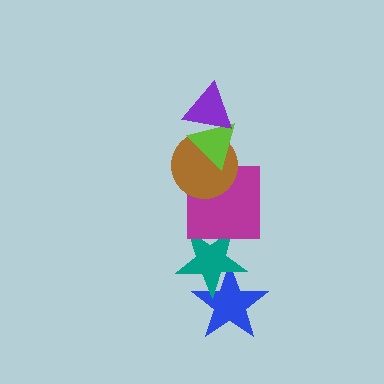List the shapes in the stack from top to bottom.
From top to bottom: the purple triangle, the lime triangle, the brown circle, the magenta square, the teal star, the blue star.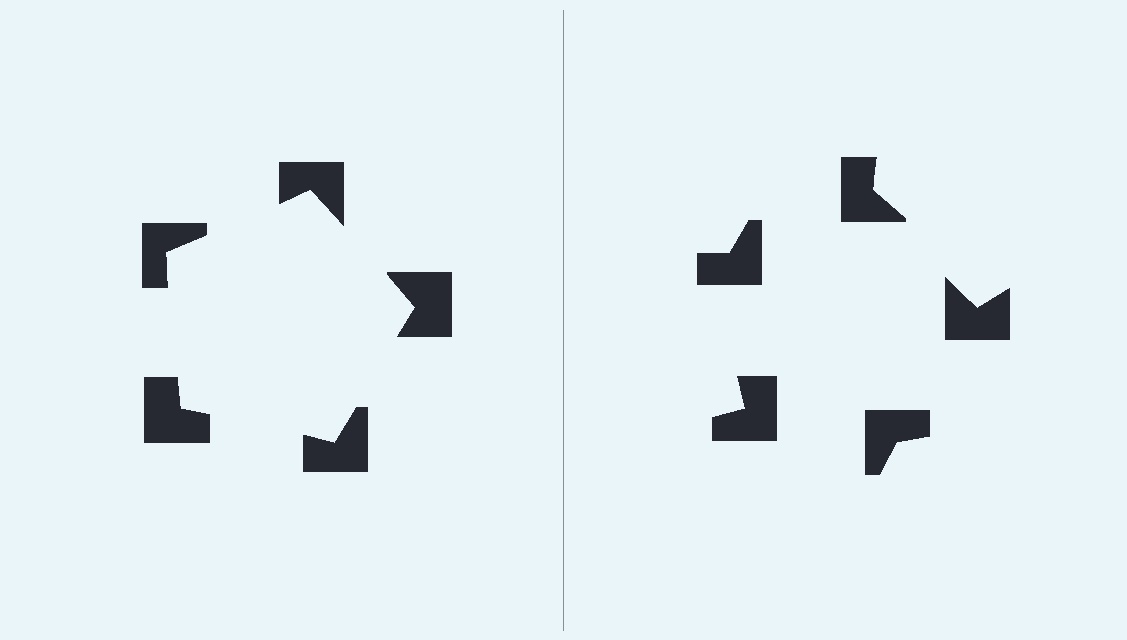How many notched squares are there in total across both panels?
10 — 5 on each side.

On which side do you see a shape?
An illusory pentagon appears on the left side. On the right side the wedge cuts are rotated, so no coherent shape forms.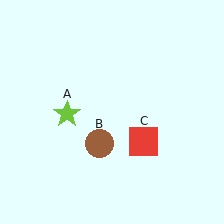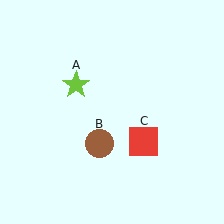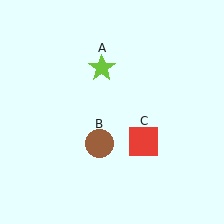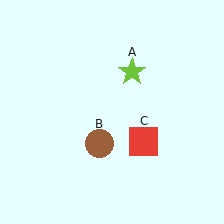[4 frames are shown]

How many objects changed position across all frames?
1 object changed position: lime star (object A).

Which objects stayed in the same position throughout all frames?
Brown circle (object B) and red square (object C) remained stationary.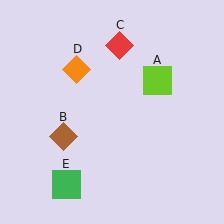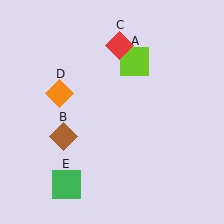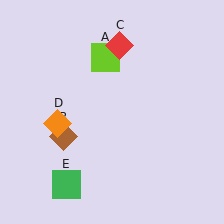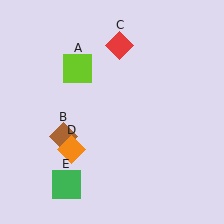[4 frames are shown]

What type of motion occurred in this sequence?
The lime square (object A), orange diamond (object D) rotated counterclockwise around the center of the scene.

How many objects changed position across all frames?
2 objects changed position: lime square (object A), orange diamond (object D).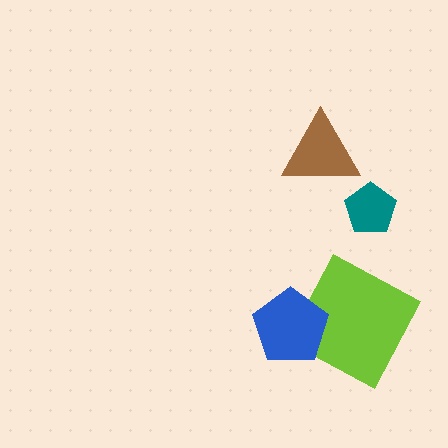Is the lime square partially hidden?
Yes, it is partially covered by another shape.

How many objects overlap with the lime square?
1 object overlaps with the lime square.